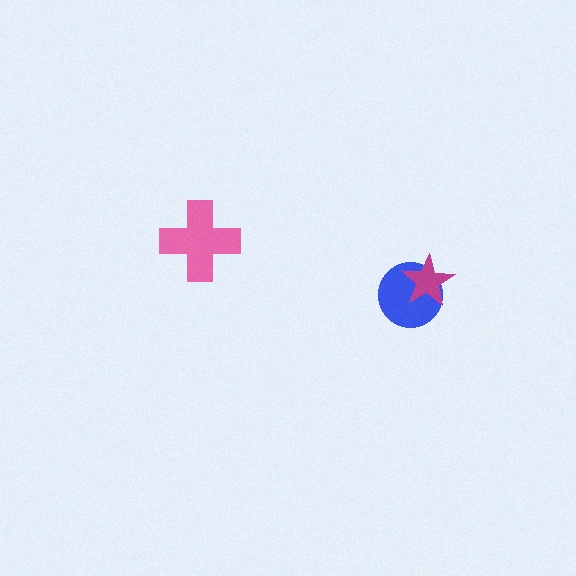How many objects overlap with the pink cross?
0 objects overlap with the pink cross.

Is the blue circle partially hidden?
Yes, it is partially covered by another shape.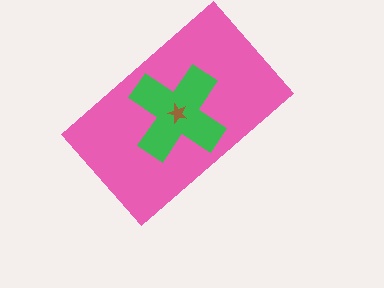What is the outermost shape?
The pink rectangle.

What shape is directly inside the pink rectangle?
The green cross.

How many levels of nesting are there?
3.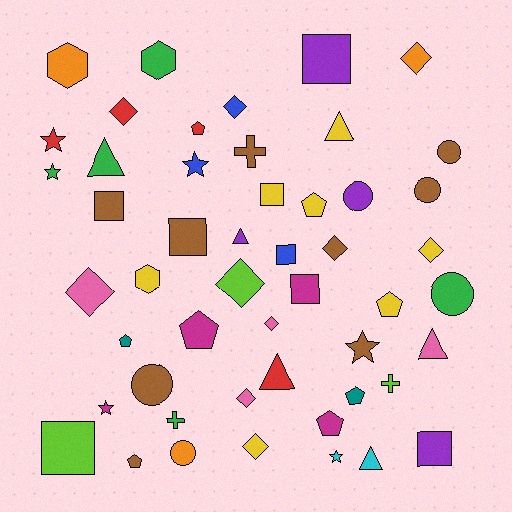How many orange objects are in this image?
There are 3 orange objects.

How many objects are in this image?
There are 50 objects.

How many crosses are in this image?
There are 3 crosses.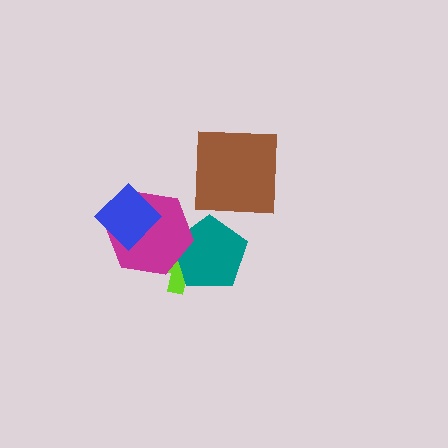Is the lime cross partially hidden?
Yes, it is partially covered by another shape.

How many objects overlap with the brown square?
0 objects overlap with the brown square.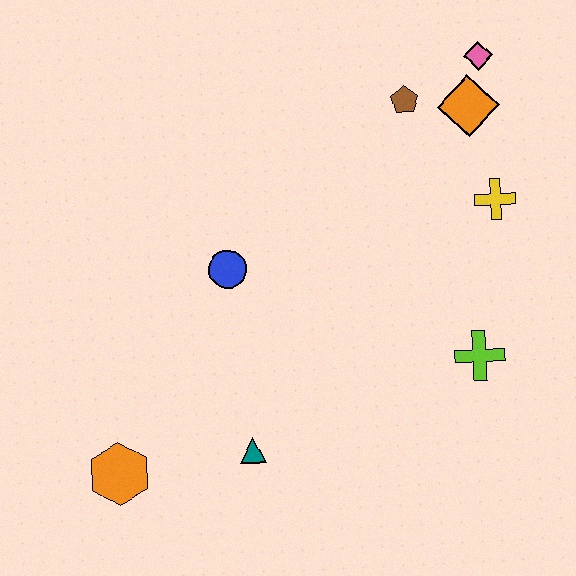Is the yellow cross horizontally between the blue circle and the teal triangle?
No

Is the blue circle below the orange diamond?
Yes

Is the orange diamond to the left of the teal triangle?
No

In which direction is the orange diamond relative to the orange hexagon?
The orange diamond is to the right of the orange hexagon.